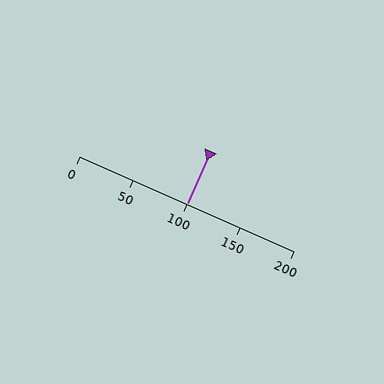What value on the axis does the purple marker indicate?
The marker indicates approximately 100.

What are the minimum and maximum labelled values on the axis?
The axis runs from 0 to 200.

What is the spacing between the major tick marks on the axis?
The major ticks are spaced 50 apart.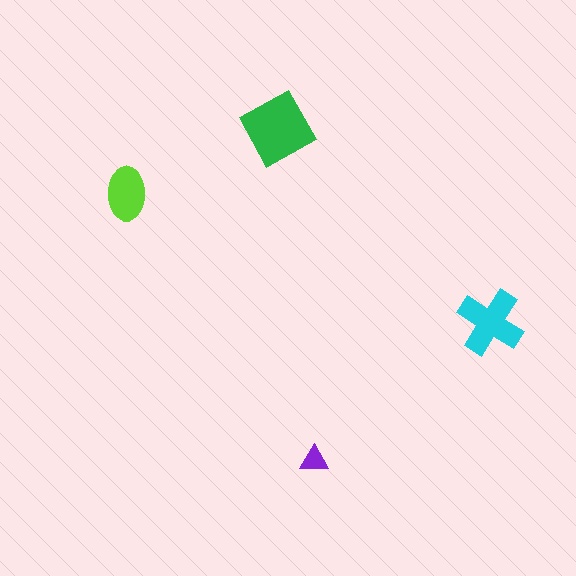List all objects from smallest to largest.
The purple triangle, the lime ellipse, the cyan cross, the green diamond.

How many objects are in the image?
There are 4 objects in the image.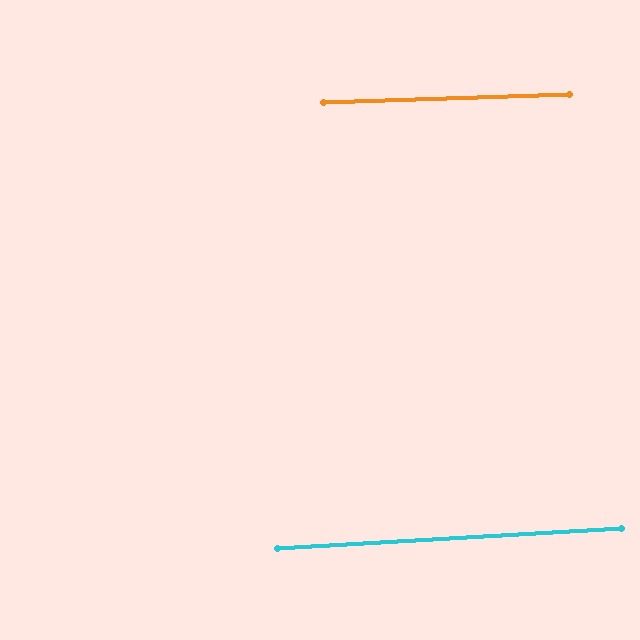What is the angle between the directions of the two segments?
Approximately 2 degrees.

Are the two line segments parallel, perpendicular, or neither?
Parallel — their directions differ by only 1.6°.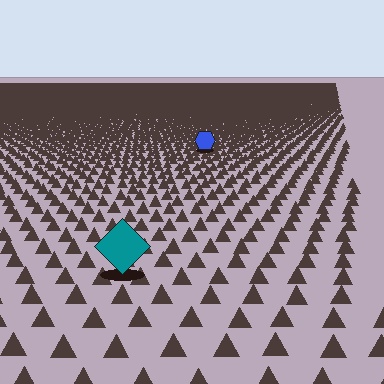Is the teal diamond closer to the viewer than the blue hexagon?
Yes. The teal diamond is closer — you can tell from the texture gradient: the ground texture is coarser near it.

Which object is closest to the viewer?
The teal diamond is closest. The texture marks near it are larger and more spread out.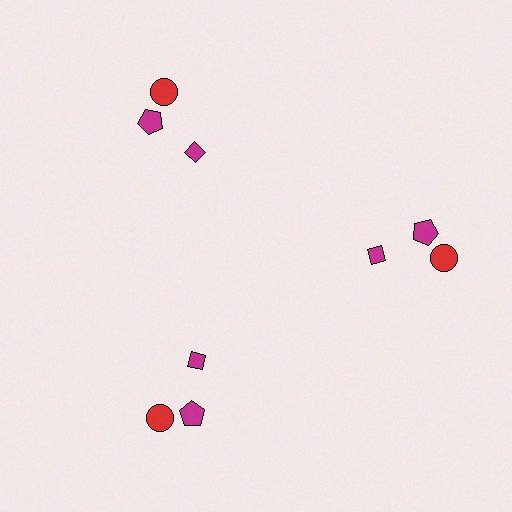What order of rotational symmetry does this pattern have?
This pattern has 3-fold rotational symmetry.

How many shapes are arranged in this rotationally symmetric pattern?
There are 9 shapes, arranged in 3 groups of 3.